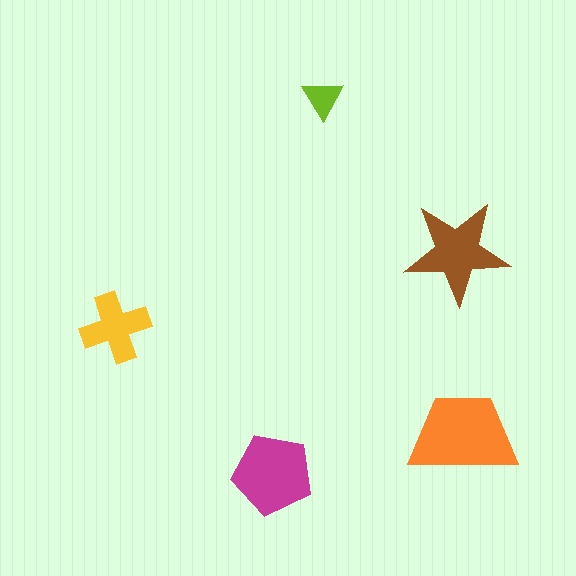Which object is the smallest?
The lime triangle.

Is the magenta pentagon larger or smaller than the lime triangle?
Larger.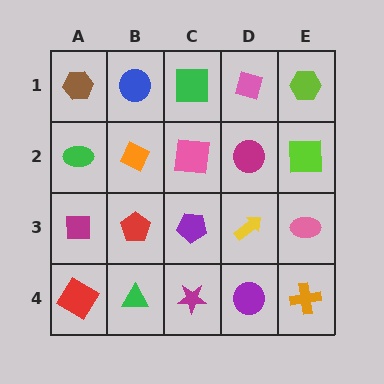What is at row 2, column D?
A magenta circle.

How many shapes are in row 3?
5 shapes.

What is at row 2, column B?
An orange diamond.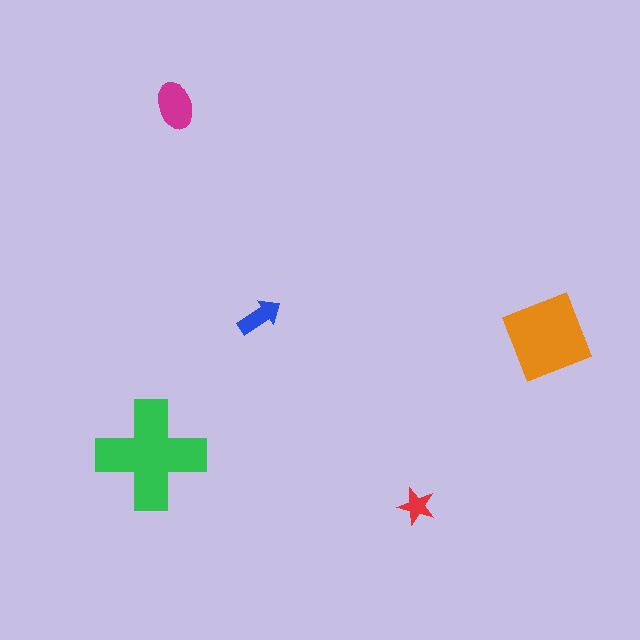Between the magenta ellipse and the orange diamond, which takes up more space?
The orange diamond.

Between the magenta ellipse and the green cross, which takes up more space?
The green cross.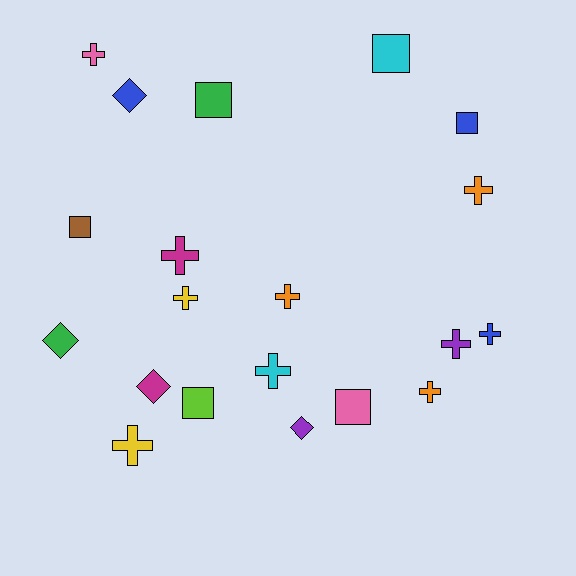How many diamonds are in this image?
There are 4 diamonds.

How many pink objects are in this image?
There are 2 pink objects.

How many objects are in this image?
There are 20 objects.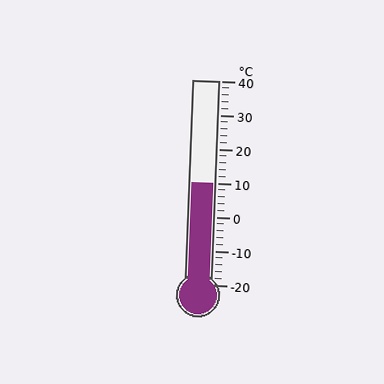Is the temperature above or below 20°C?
The temperature is below 20°C.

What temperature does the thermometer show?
The thermometer shows approximately 10°C.